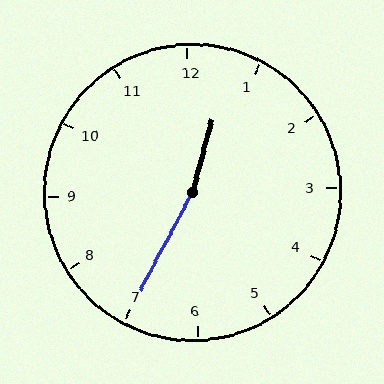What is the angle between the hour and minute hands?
Approximately 168 degrees.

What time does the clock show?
12:35.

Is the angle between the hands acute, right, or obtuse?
It is obtuse.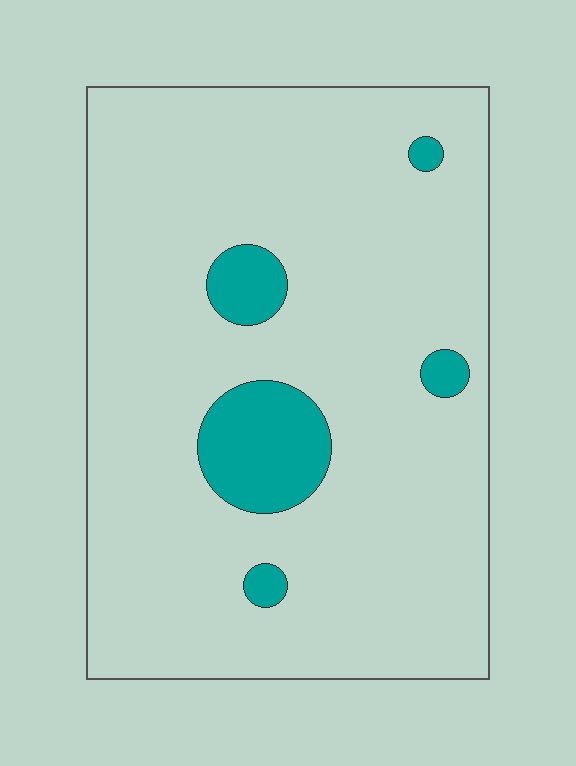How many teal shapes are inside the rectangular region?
5.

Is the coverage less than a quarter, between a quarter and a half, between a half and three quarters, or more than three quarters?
Less than a quarter.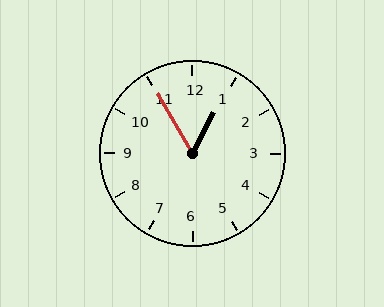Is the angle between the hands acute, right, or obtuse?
It is acute.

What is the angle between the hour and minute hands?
Approximately 58 degrees.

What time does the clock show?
12:55.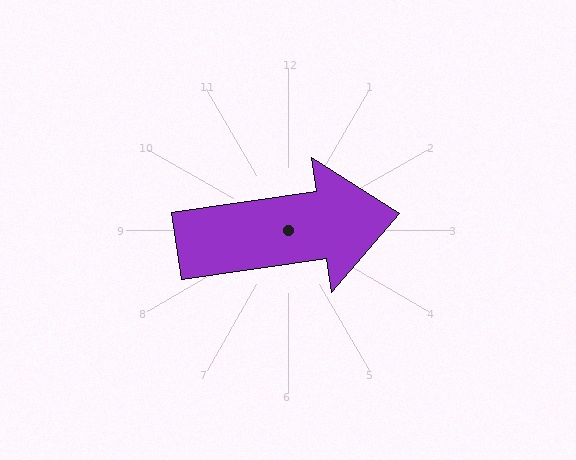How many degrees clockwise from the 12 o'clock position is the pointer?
Approximately 82 degrees.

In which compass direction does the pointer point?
East.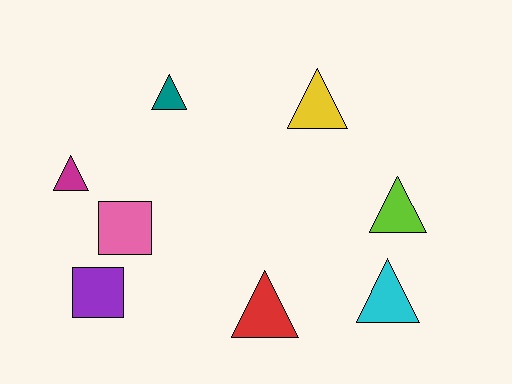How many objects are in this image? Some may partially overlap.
There are 8 objects.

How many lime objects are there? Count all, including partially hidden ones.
There is 1 lime object.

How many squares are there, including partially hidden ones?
There are 2 squares.